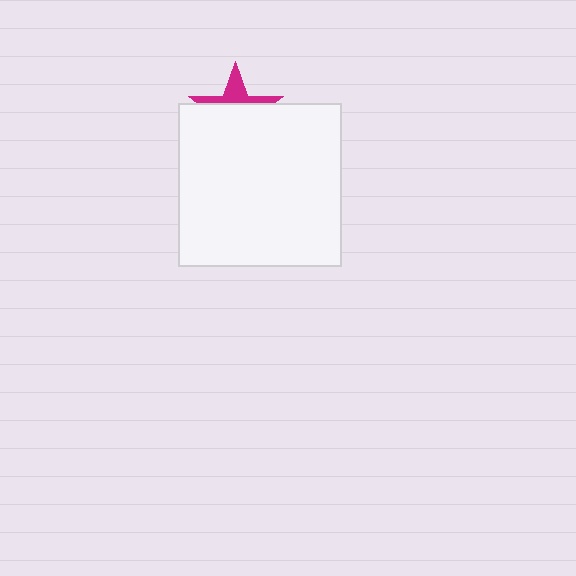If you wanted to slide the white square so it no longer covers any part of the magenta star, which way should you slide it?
Slide it down — that is the most direct way to separate the two shapes.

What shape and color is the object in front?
The object in front is a white square.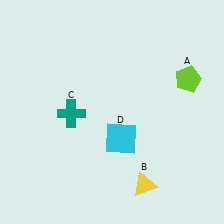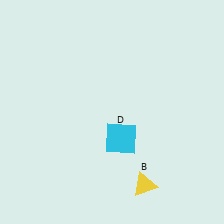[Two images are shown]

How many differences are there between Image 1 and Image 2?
There are 2 differences between the two images.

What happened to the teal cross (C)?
The teal cross (C) was removed in Image 2. It was in the bottom-left area of Image 1.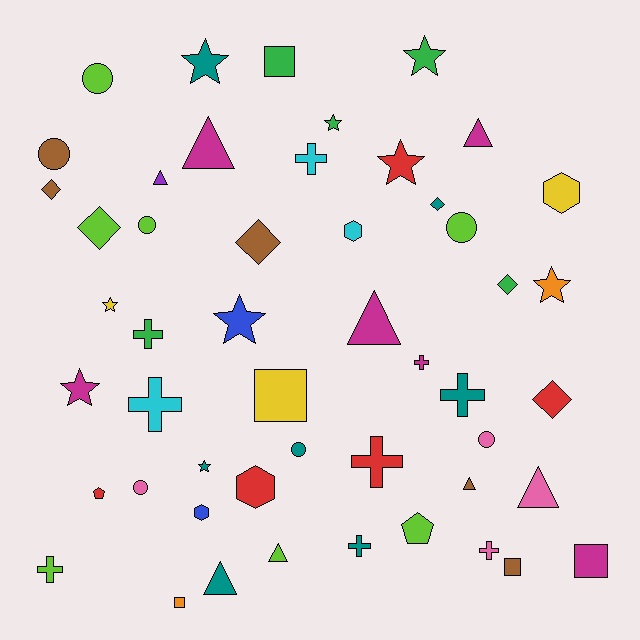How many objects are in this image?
There are 50 objects.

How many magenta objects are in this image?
There are 6 magenta objects.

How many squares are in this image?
There are 5 squares.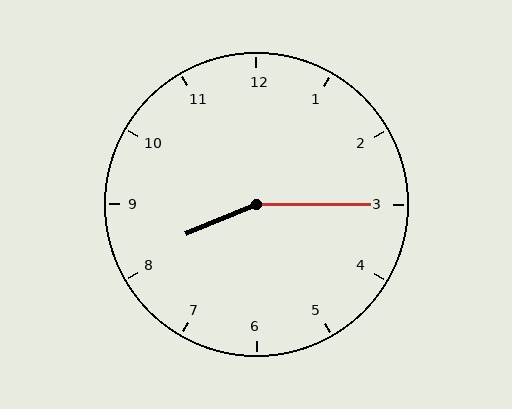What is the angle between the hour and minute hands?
Approximately 158 degrees.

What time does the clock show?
8:15.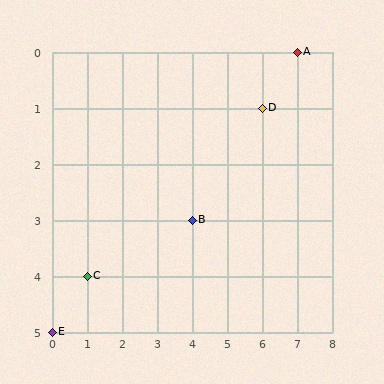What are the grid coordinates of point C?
Point C is at grid coordinates (1, 4).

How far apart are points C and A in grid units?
Points C and A are 6 columns and 4 rows apart (about 7.2 grid units diagonally).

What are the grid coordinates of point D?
Point D is at grid coordinates (6, 1).